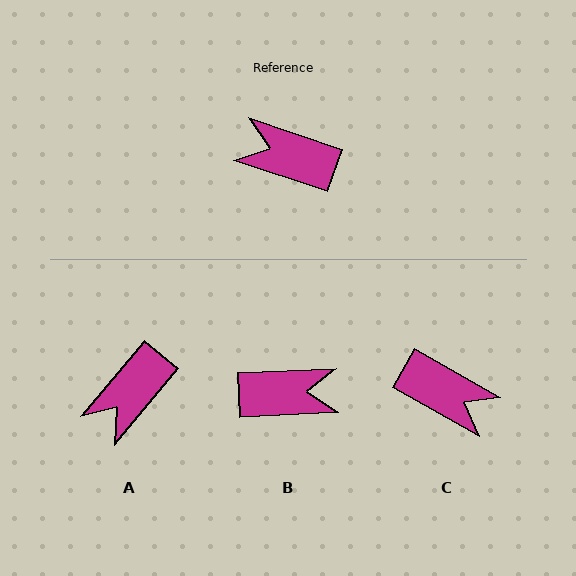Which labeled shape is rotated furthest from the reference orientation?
C, about 169 degrees away.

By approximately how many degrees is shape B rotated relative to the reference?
Approximately 159 degrees clockwise.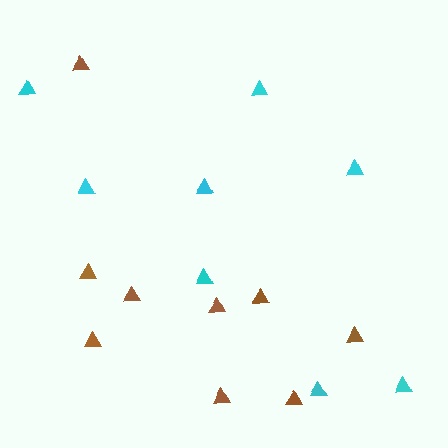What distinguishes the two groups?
There are 2 groups: one group of brown triangles (9) and one group of cyan triangles (8).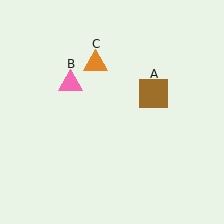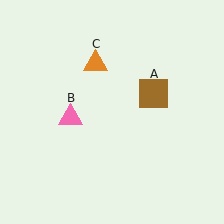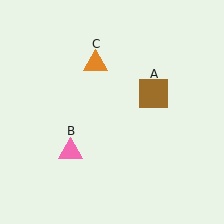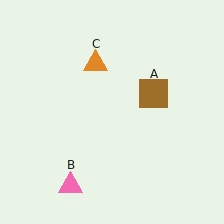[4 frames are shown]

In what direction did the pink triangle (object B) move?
The pink triangle (object B) moved down.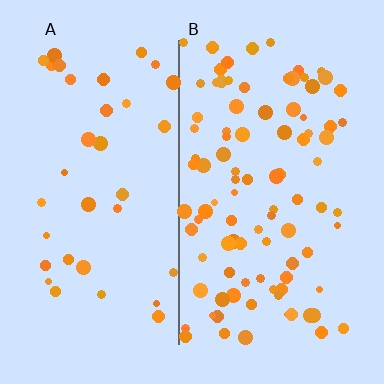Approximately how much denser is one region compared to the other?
Approximately 2.7× — region B over region A.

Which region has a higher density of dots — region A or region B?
B (the right).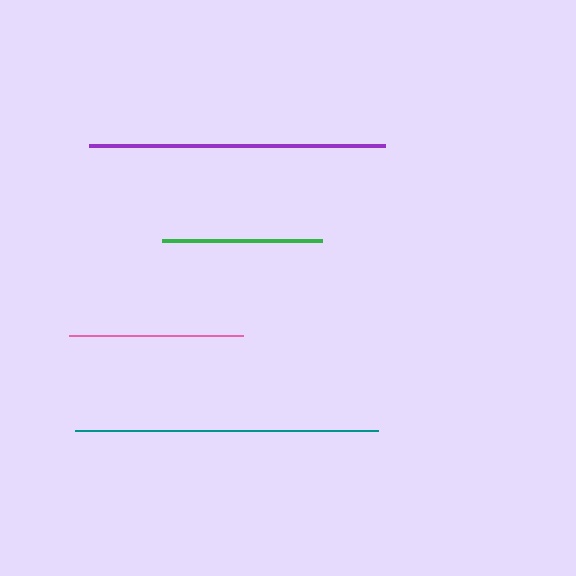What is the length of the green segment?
The green segment is approximately 160 pixels long.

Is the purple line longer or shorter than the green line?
The purple line is longer than the green line.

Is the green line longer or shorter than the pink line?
The pink line is longer than the green line.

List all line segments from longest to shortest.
From longest to shortest: teal, purple, pink, green.